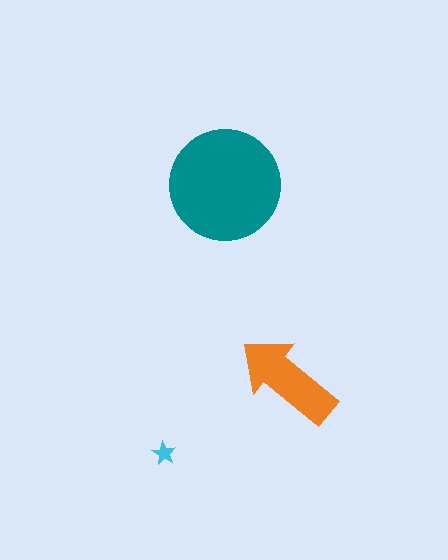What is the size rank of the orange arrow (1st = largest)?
2nd.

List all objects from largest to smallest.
The teal circle, the orange arrow, the cyan star.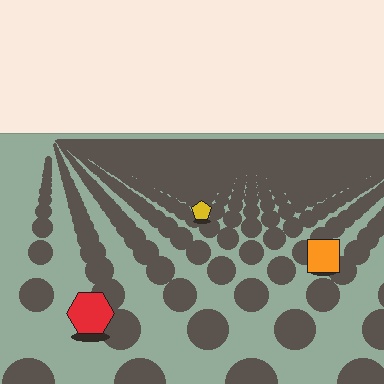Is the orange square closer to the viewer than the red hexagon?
No. The red hexagon is closer — you can tell from the texture gradient: the ground texture is coarser near it.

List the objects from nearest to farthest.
From nearest to farthest: the red hexagon, the orange square, the yellow pentagon.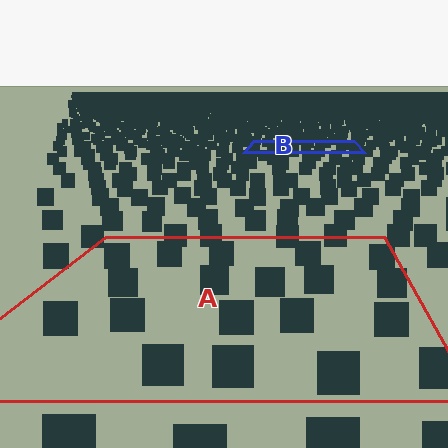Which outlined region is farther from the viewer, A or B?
Region B is farther from the viewer — the texture elements inside it appear smaller and more densely packed.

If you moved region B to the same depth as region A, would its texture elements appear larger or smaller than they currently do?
They would appear larger. At a closer depth, the same texture elements are projected at a bigger on-screen size.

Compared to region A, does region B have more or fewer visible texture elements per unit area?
Region B has more texture elements per unit area — they are packed more densely because it is farther away.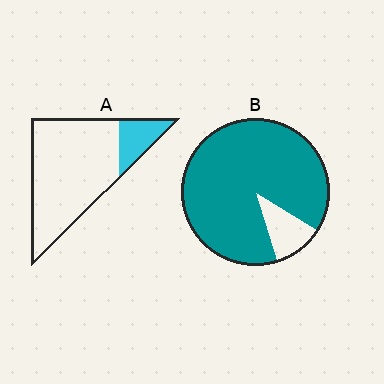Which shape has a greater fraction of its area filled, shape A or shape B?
Shape B.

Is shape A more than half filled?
No.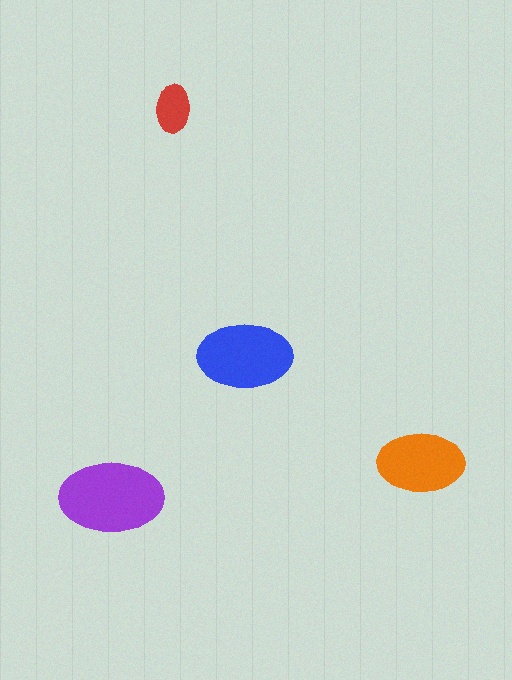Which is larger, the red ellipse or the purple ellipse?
The purple one.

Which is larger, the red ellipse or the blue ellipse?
The blue one.